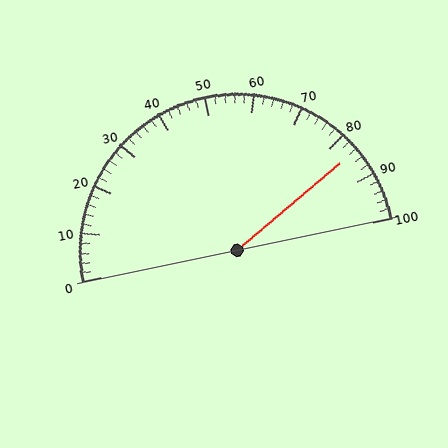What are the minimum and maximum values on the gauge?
The gauge ranges from 0 to 100.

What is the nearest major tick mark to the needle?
The nearest major tick mark is 80.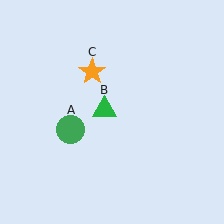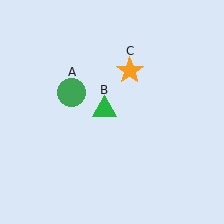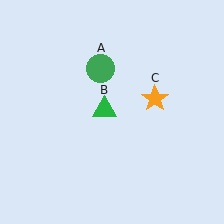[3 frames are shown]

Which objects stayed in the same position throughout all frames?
Green triangle (object B) remained stationary.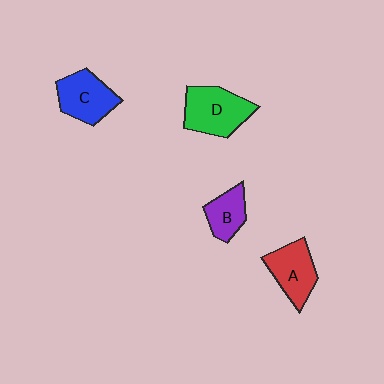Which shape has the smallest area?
Shape B (purple).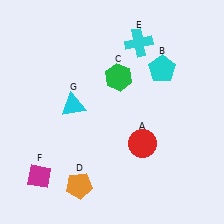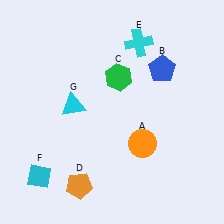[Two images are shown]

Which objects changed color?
A changed from red to orange. B changed from cyan to blue. F changed from magenta to cyan.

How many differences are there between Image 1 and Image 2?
There are 3 differences between the two images.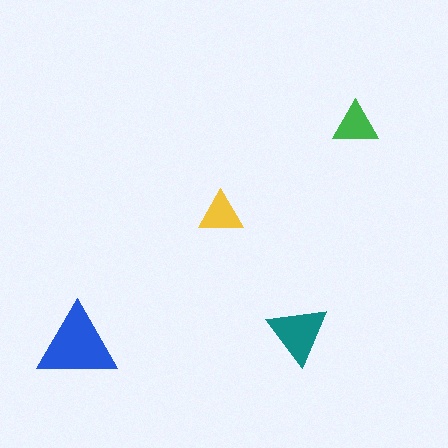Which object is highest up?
The green triangle is topmost.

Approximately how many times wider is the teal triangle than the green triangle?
About 1.5 times wider.